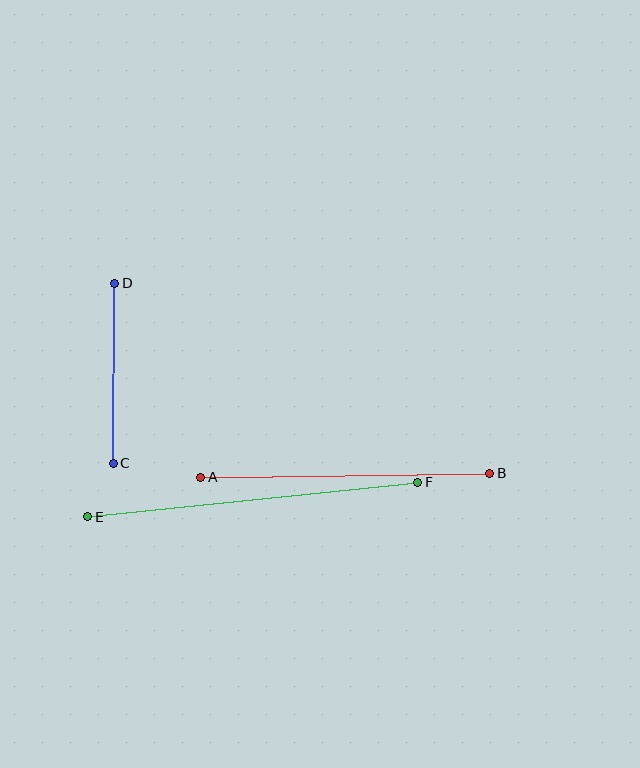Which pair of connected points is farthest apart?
Points E and F are farthest apart.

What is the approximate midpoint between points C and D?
The midpoint is at approximately (114, 373) pixels.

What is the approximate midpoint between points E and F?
The midpoint is at approximately (253, 499) pixels.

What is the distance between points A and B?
The distance is approximately 289 pixels.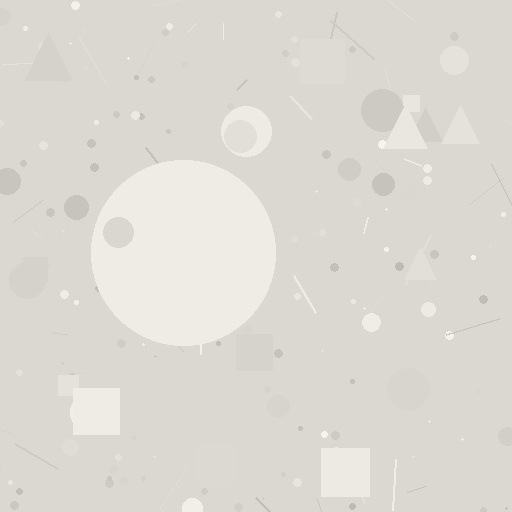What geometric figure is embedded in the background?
A circle is embedded in the background.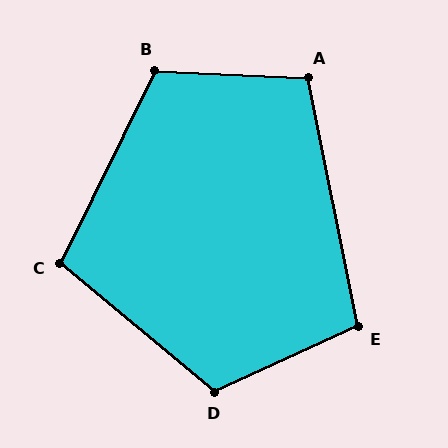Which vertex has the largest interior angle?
D, at approximately 115 degrees.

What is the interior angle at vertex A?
Approximately 104 degrees (obtuse).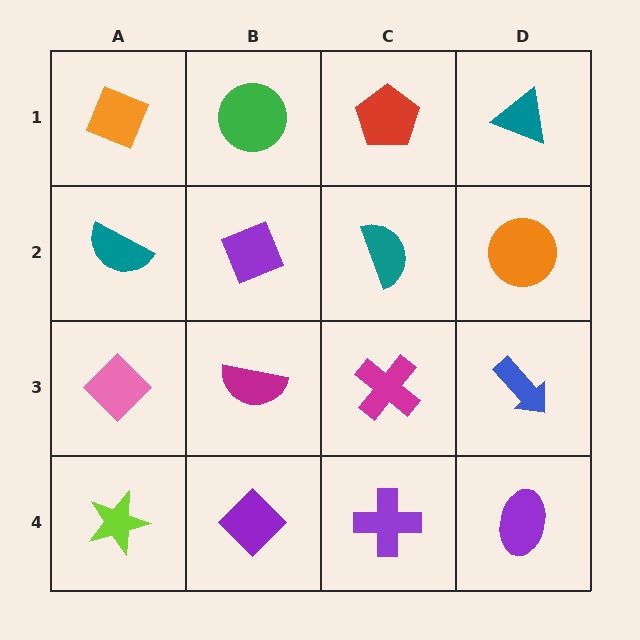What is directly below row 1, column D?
An orange circle.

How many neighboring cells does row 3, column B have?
4.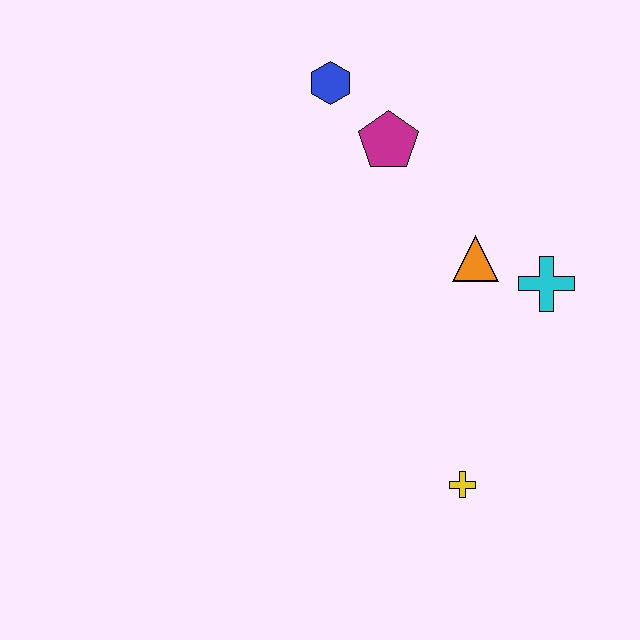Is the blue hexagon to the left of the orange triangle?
Yes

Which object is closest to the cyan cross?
The orange triangle is closest to the cyan cross.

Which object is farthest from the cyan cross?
The blue hexagon is farthest from the cyan cross.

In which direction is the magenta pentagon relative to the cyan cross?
The magenta pentagon is to the left of the cyan cross.